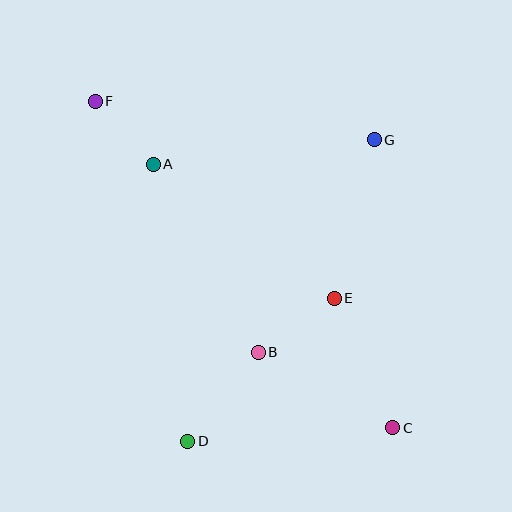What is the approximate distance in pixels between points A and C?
The distance between A and C is approximately 356 pixels.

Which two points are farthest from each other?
Points C and F are farthest from each other.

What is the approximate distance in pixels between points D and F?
The distance between D and F is approximately 353 pixels.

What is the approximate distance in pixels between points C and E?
The distance between C and E is approximately 142 pixels.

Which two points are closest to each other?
Points A and F are closest to each other.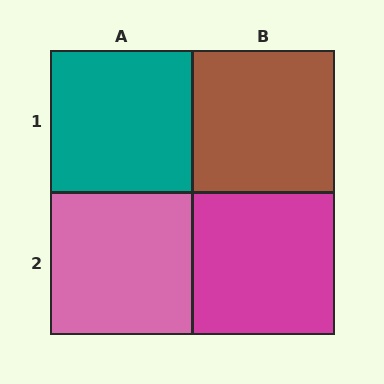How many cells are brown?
1 cell is brown.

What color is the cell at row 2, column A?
Pink.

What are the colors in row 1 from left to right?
Teal, brown.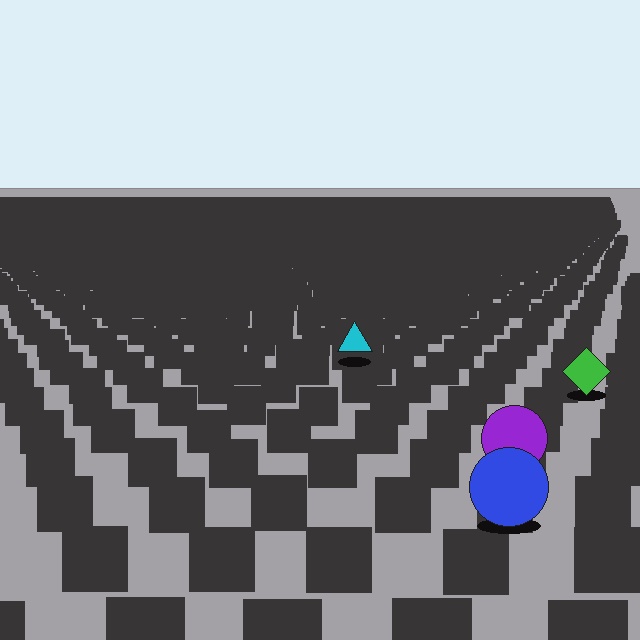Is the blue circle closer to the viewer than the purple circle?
Yes. The blue circle is closer — you can tell from the texture gradient: the ground texture is coarser near it.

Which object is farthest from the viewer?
The cyan triangle is farthest from the viewer. It appears smaller and the ground texture around it is denser.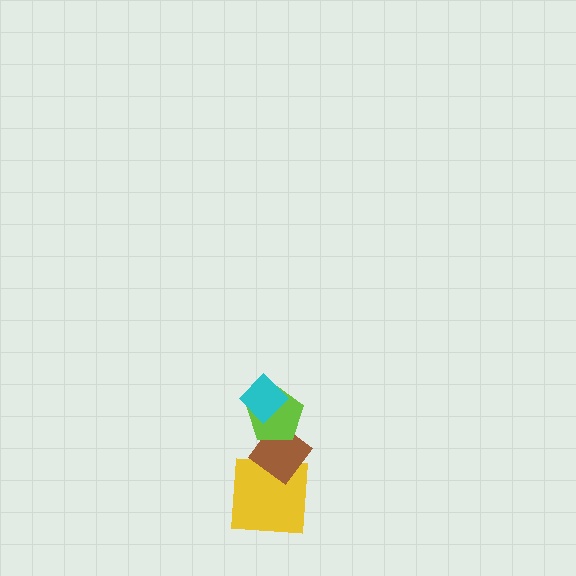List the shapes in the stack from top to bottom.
From top to bottom: the cyan diamond, the lime pentagon, the brown diamond, the yellow square.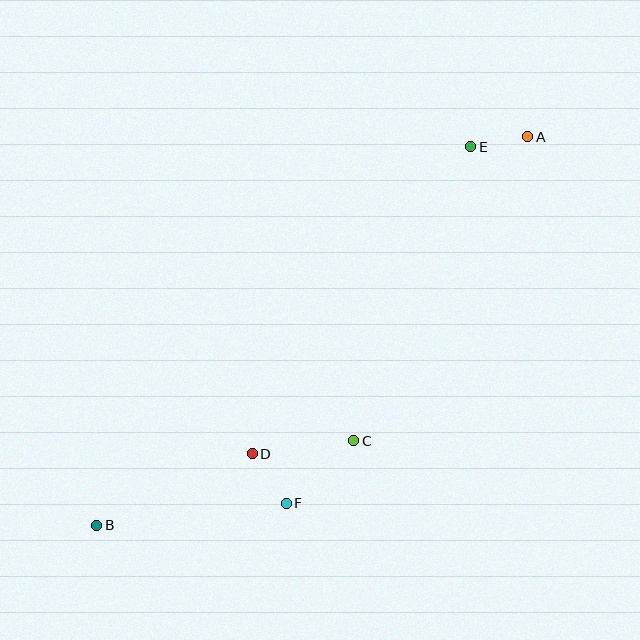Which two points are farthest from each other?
Points A and B are farthest from each other.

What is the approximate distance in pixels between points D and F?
The distance between D and F is approximately 60 pixels.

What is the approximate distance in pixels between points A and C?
The distance between A and C is approximately 351 pixels.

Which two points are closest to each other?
Points A and E are closest to each other.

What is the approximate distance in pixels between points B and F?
The distance between B and F is approximately 191 pixels.